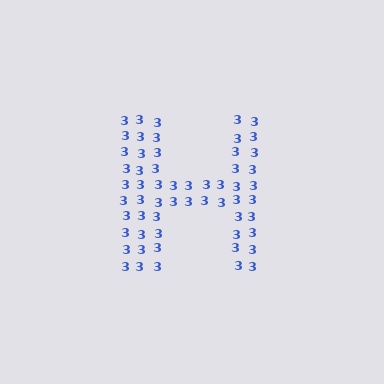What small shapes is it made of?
It is made of small digit 3's.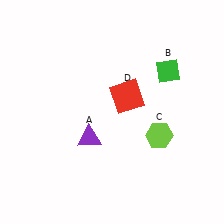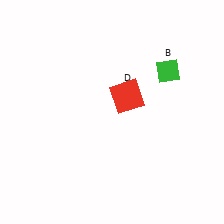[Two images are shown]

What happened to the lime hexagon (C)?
The lime hexagon (C) was removed in Image 2. It was in the bottom-right area of Image 1.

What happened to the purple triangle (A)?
The purple triangle (A) was removed in Image 2. It was in the bottom-left area of Image 1.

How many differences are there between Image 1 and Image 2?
There are 2 differences between the two images.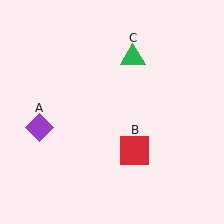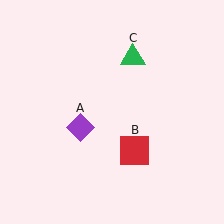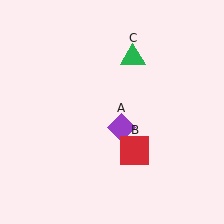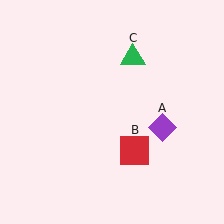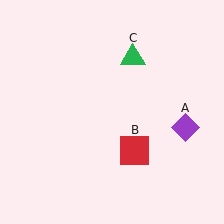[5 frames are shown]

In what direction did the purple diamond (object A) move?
The purple diamond (object A) moved right.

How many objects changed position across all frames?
1 object changed position: purple diamond (object A).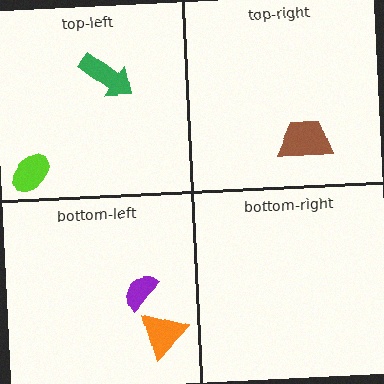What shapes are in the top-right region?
The brown trapezoid.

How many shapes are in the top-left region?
2.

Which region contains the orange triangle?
The bottom-left region.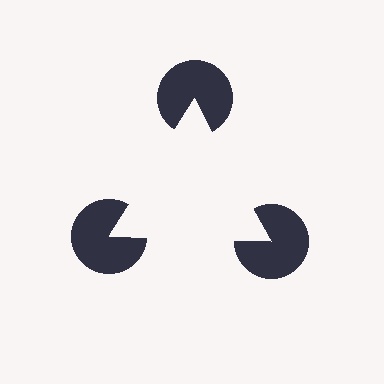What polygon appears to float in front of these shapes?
An illusory triangle — its edges are inferred from the aligned wedge cuts in the pac-man discs, not physically drawn.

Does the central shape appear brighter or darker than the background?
It typically appears slightly brighter than the background, even though no actual brightness change is drawn.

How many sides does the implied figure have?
3 sides.